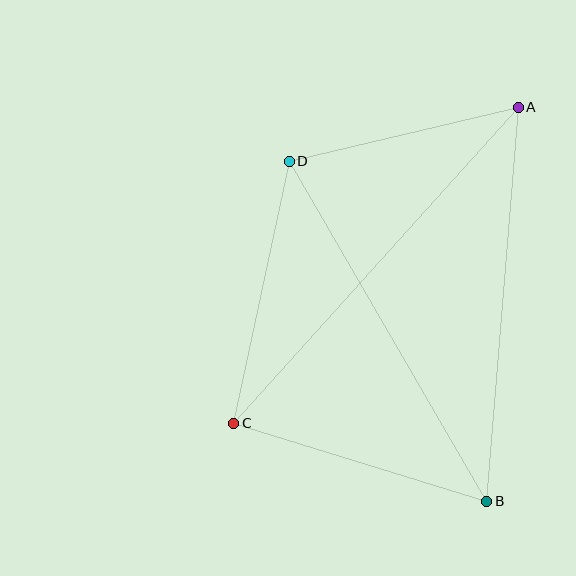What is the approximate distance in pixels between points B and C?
The distance between B and C is approximately 265 pixels.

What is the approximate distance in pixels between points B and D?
The distance between B and D is approximately 393 pixels.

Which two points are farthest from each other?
Points A and C are farthest from each other.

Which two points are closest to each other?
Points A and D are closest to each other.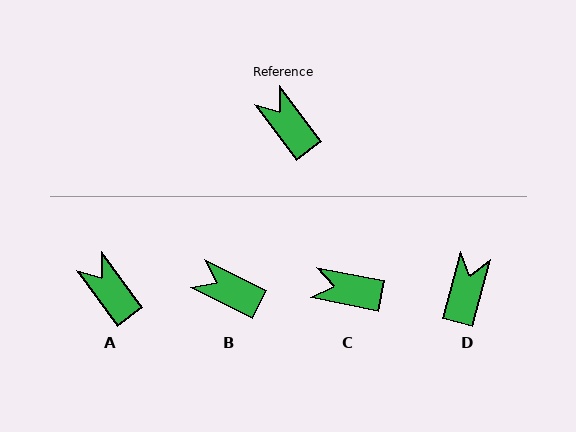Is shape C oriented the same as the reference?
No, it is off by about 42 degrees.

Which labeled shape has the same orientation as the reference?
A.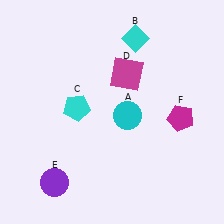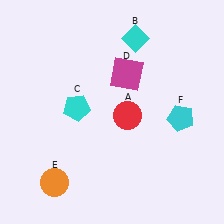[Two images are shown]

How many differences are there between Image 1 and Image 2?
There are 3 differences between the two images.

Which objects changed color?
A changed from cyan to red. E changed from purple to orange. F changed from magenta to cyan.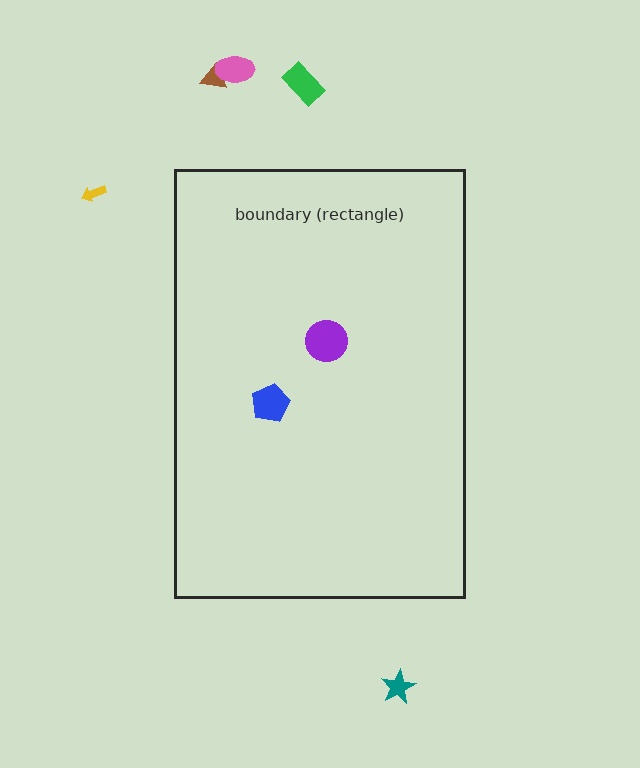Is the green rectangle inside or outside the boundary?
Outside.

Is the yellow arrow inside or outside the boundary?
Outside.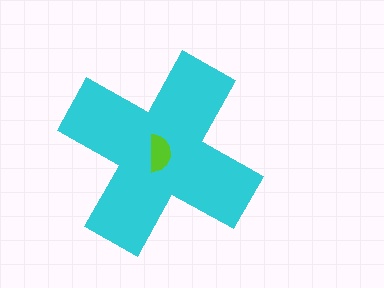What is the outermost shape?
The cyan cross.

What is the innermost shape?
The lime semicircle.